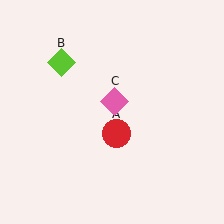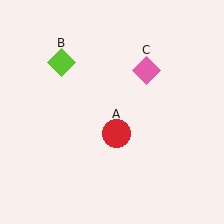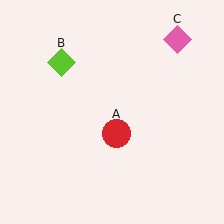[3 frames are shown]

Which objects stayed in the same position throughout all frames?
Red circle (object A) and lime diamond (object B) remained stationary.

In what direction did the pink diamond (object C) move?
The pink diamond (object C) moved up and to the right.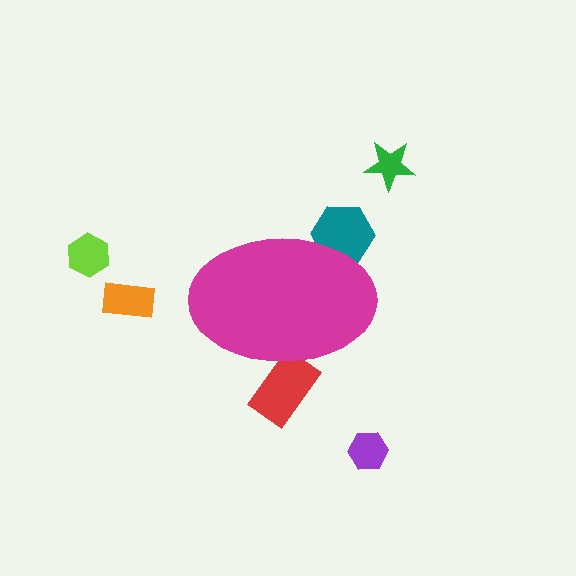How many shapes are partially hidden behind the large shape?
2 shapes are partially hidden.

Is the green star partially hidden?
No, the green star is fully visible.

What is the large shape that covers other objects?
A magenta ellipse.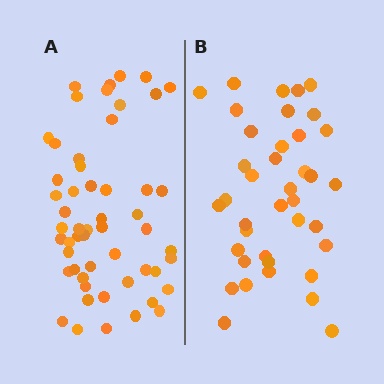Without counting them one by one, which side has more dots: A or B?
Region A (the left region) has more dots.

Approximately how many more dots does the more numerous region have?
Region A has approximately 15 more dots than region B.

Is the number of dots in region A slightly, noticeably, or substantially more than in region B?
Region A has noticeably more, but not dramatically so. The ratio is roughly 1.4 to 1.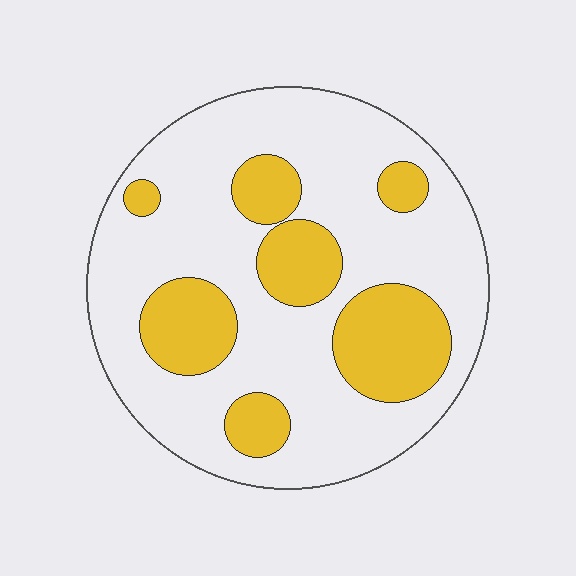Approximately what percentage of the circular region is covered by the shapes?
Approximately 30%.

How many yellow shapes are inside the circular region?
7.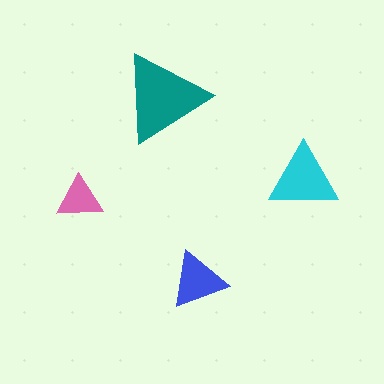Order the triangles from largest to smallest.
the teal one, the cyan one, the blue one, the pink one.